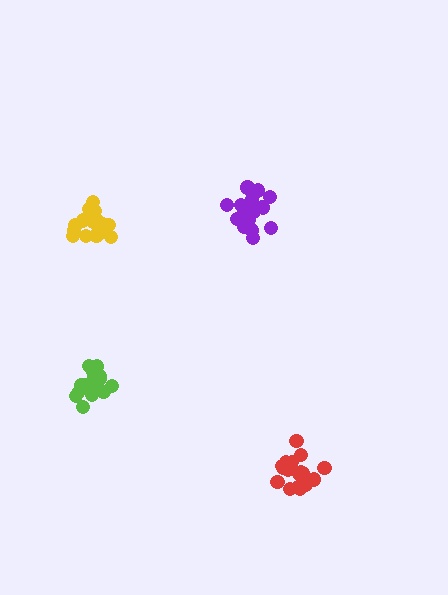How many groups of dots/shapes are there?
There are 4 groups.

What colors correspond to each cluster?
The clusters are colored: red, purple, yellow, lime.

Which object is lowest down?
The red cluster is bottommost.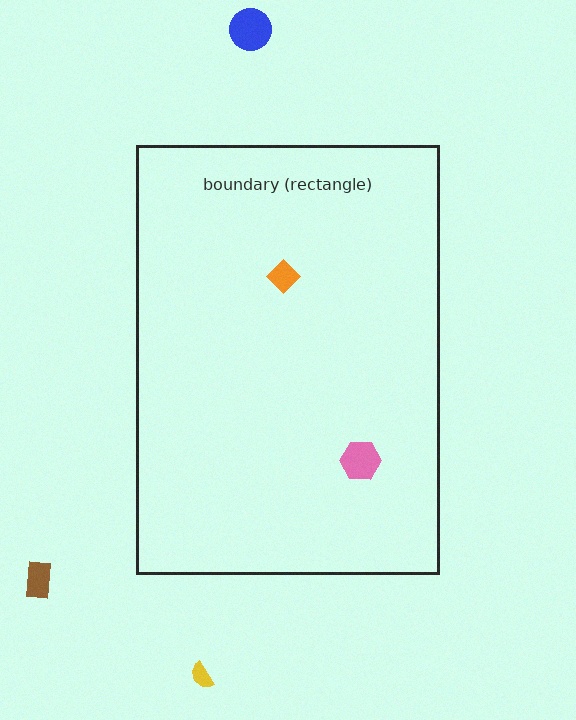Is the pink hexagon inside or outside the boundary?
Inside.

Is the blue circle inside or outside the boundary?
Outside.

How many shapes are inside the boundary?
2 inside, 3 outside.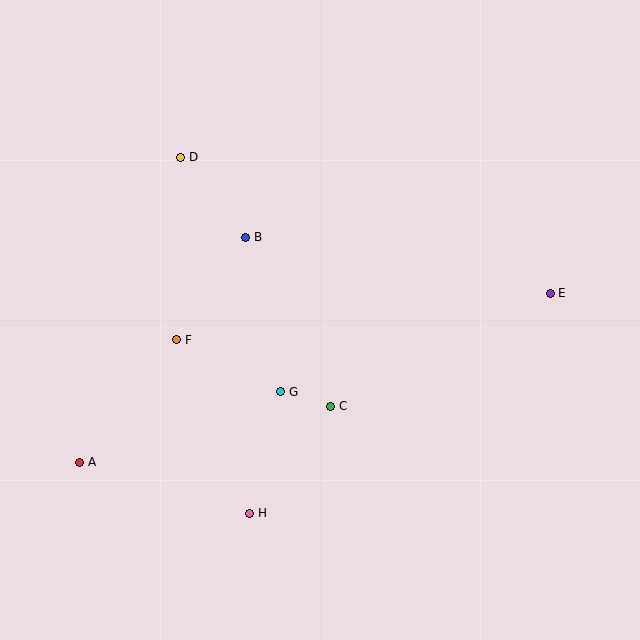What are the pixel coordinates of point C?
Point C is at (331, 406).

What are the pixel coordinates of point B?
Point B is at (246, 237).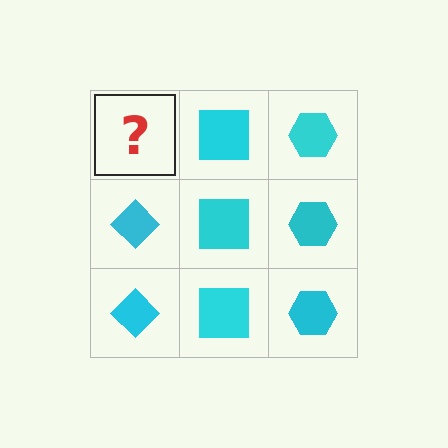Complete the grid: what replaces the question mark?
The question mark should be replaced with a cyan diamond.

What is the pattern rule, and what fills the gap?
The rule is that each column has a consistent shape. The gap should be filled with a cyan diamond.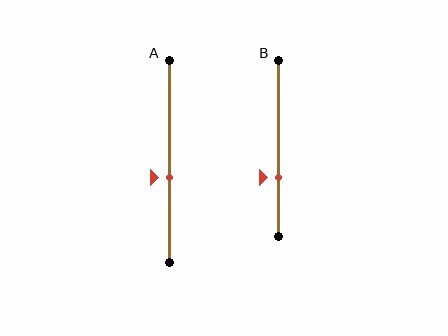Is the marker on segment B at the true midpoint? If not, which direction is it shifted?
No, the marker on segment B is shifted downward by about 17% of the segment length.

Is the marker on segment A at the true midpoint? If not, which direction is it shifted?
No, the marker on segment A is shifted downward by about 8% of the segment length.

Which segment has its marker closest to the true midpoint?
Segment A has its marker closest to the true midpoint.